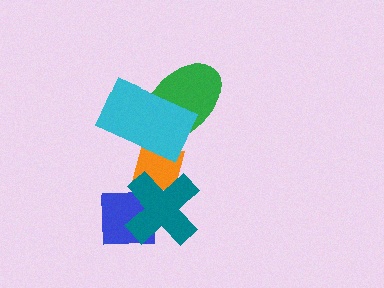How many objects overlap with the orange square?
2 objects overlap with the orange square.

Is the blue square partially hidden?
Yes, it is partially covered by another shape.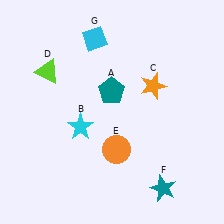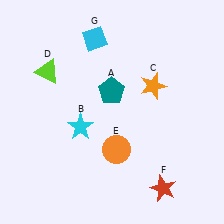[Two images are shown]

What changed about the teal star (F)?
In Image 1, F is teal. In Image 2, it changed to red.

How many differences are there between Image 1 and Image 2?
There is 1 difference between the two images.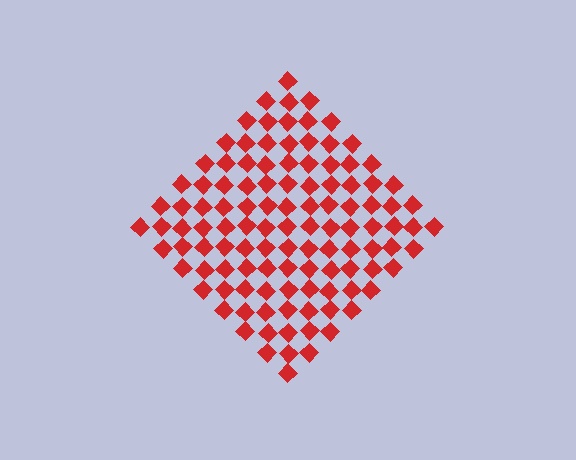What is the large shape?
The large shape is a diamond.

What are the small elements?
The small elements are diamonds.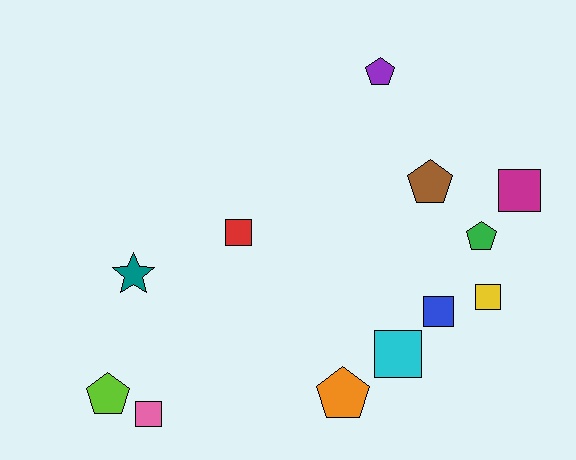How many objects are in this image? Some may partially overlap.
There are 12 objects.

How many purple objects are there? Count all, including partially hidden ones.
There is 1 purple object.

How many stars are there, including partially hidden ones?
There is 1 star.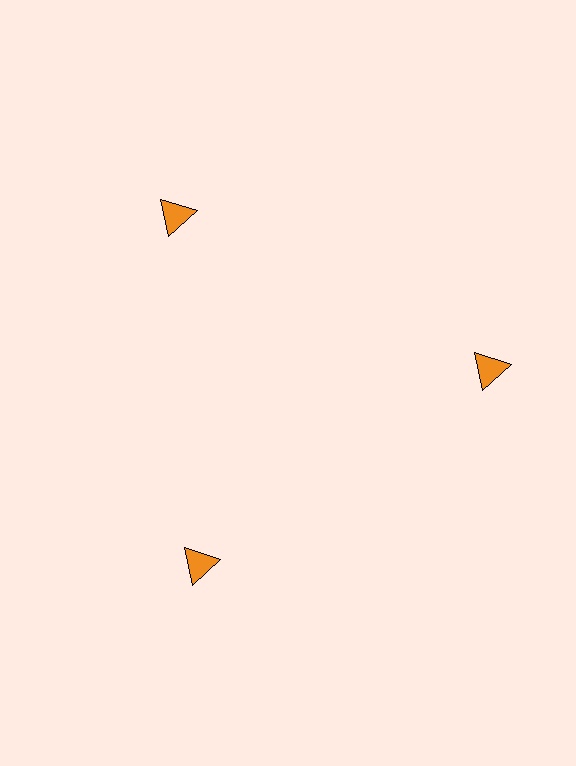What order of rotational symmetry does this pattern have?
This pattern has 3-fold rotational symmetry.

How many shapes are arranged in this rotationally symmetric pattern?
There are 3 shapes, arranged in 3 groups of 1.